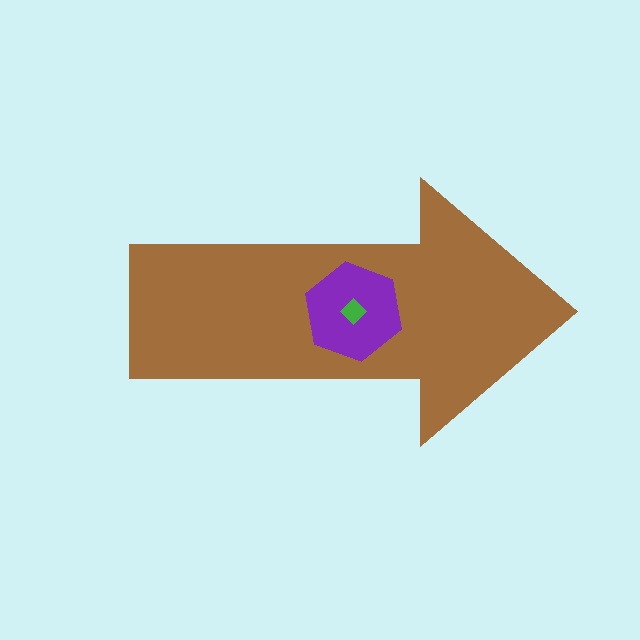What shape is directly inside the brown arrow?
The purple hexagon.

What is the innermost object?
The green diamond.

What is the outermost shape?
The brown arrow.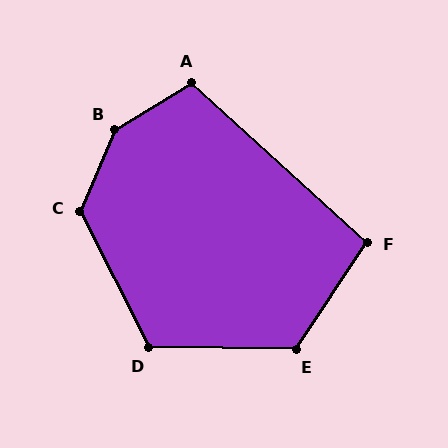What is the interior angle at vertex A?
Approximately 107 degrees (obtuse).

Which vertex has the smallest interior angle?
F, at approximately 98 degrees.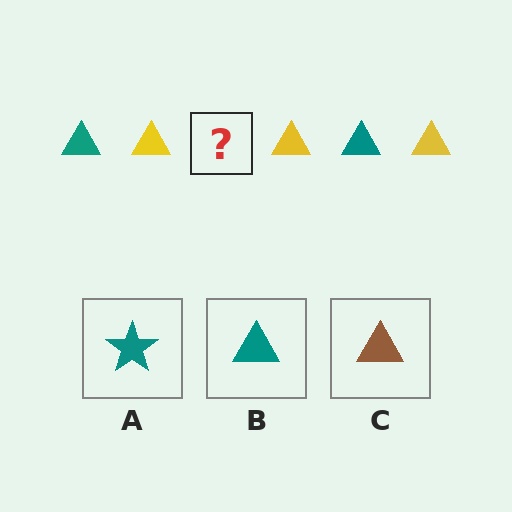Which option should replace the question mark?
Option B.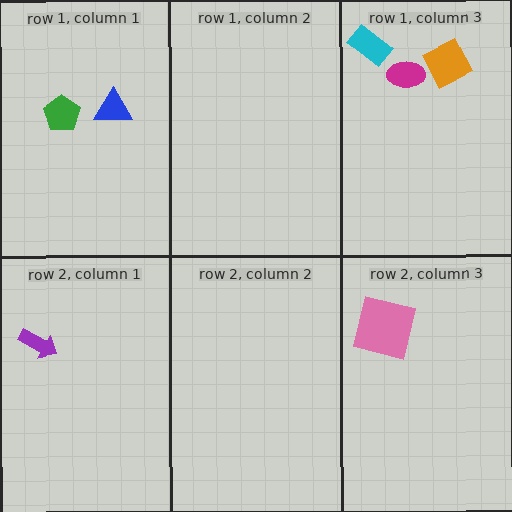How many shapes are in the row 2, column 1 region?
1.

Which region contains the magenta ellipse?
The row 1, column 3 region.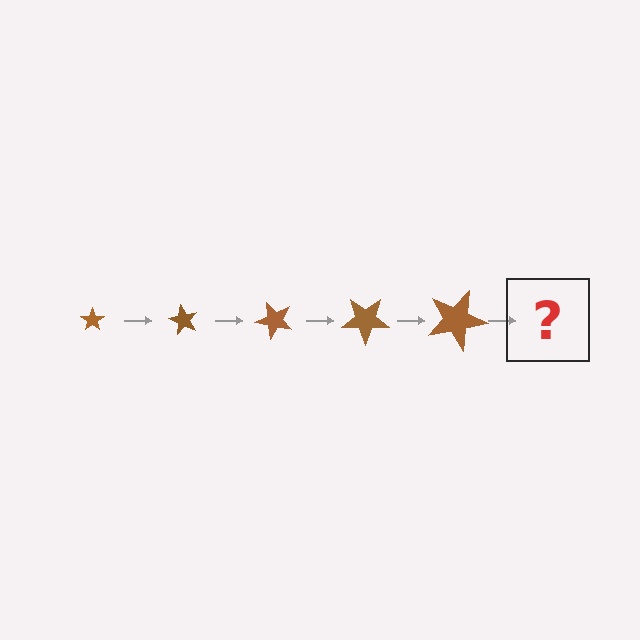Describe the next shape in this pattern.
It should be a star, larger than the previous one and rotated 300 degrees from the start.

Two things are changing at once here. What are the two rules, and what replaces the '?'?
The two rules are that the star grows larger each step and it rotates 60 degrees each step. The '?' should be a star, larger than the previous one and rotated 300 degrees from the start.